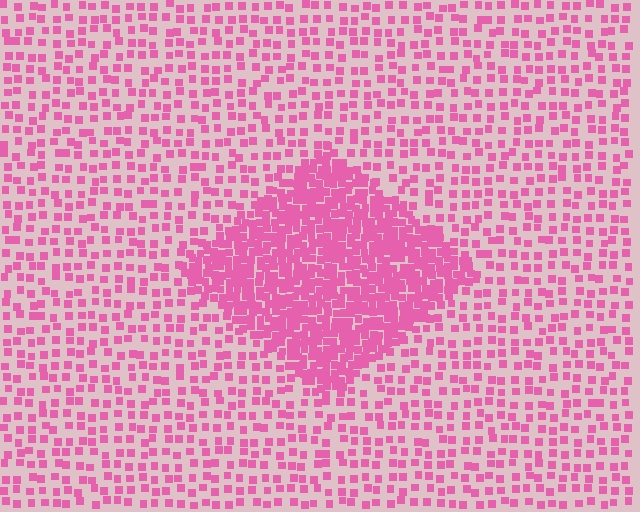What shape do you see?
I see a diamond.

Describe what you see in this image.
The image contains small pink elements arranged at two different densities. A diamond-shaped region is visible where the elements are more densely packed than the surrounding area.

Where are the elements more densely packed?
The elements are more densely packed inside the diamond boundary.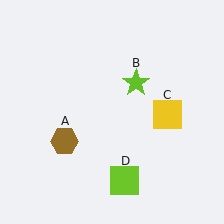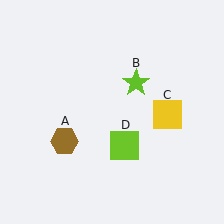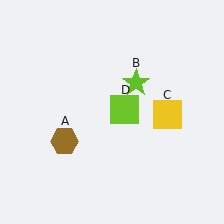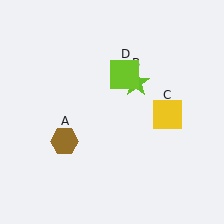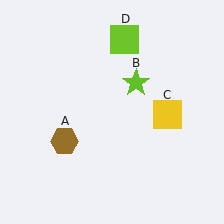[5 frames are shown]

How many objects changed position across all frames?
1 object changed position: lime square (object D).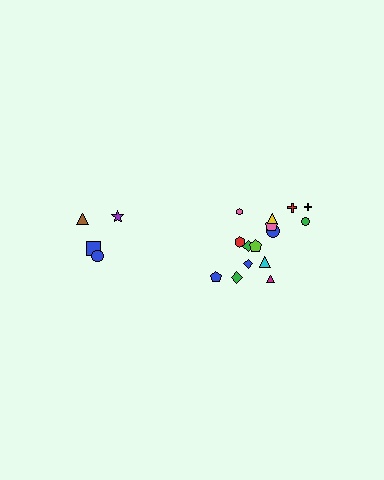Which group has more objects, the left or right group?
The right group.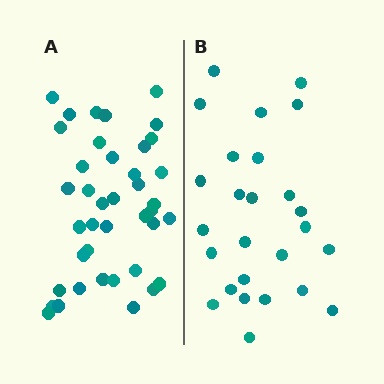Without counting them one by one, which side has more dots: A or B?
Region A (the left region) has more dots.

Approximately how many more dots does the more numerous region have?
Region A has approximately 15 more dots than region B.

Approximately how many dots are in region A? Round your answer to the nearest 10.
About 40 dots.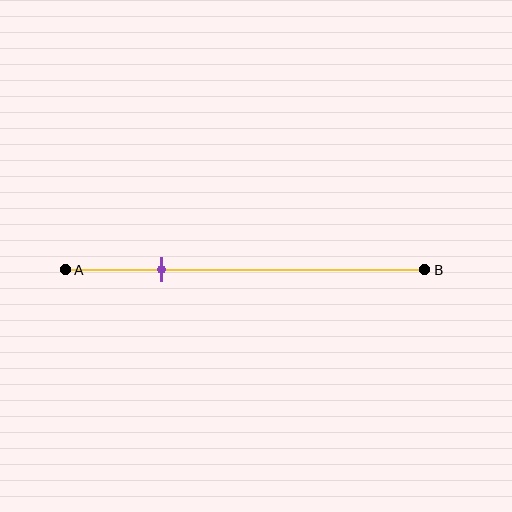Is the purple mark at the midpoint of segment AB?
No, the mark is at about 25% from A, not at the 50% midpoint.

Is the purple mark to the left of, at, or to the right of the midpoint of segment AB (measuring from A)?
The purple mark is to the left of the midpoint of segment AB.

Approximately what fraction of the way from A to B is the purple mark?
The purple mark is approximately 25% of the way from A to B.